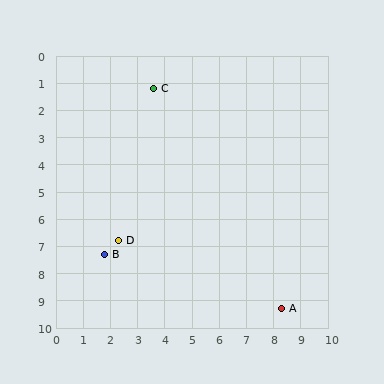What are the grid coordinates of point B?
Point B is at approximately (1.8, 7.3).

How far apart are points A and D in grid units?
Points A and D are about 6.5 grid units apart.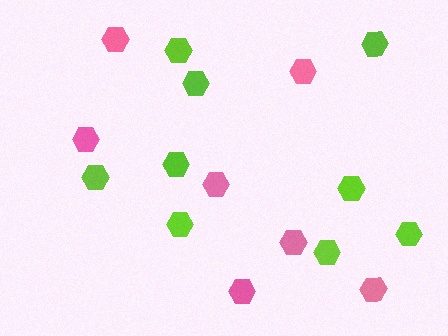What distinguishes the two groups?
There are 2 groups: one group of pink hexagons (7) and one group of lime hexagons (9).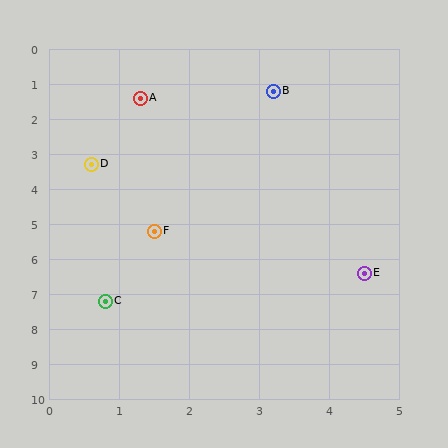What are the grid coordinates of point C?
Point C is at approximately (0.8, 7.2).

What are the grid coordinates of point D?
Point D is at approximately (0.6, 3.3).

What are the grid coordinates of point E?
Point E is at approximately (4.5, 6.4).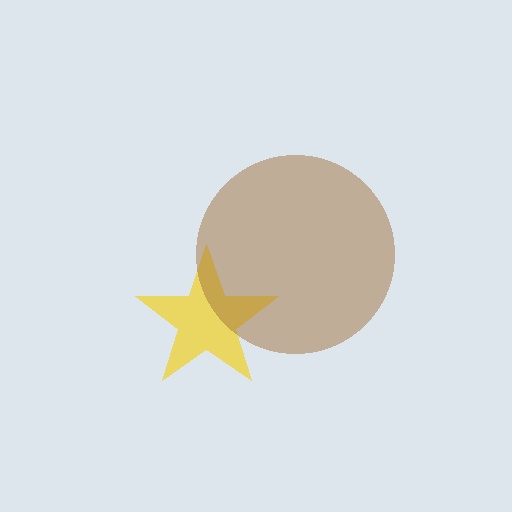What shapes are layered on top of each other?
The layered shapes are: a yellow star, a brown circle.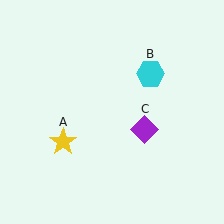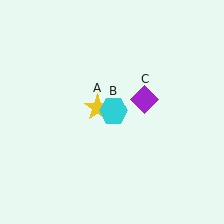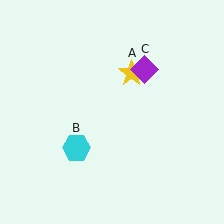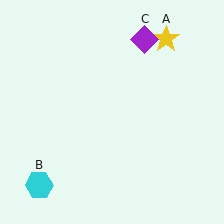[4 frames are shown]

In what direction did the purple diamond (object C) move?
The purple diamond (object C) moved up.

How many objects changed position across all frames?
3 objects changed position: yellow star (object A), cyan hexagon (object B), purple diamond (object C).